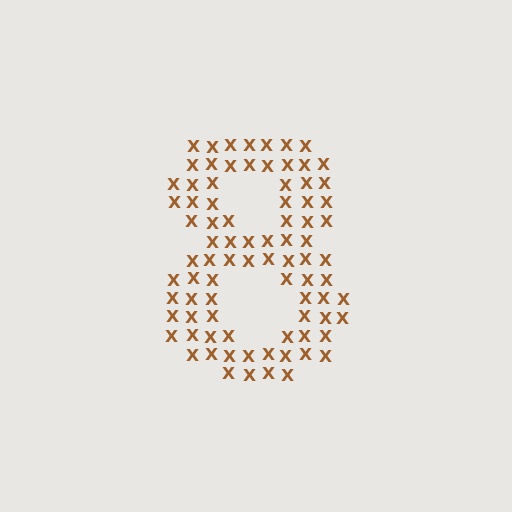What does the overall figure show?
The overall figure shows the digit 8.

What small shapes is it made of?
It is made of small letter X's.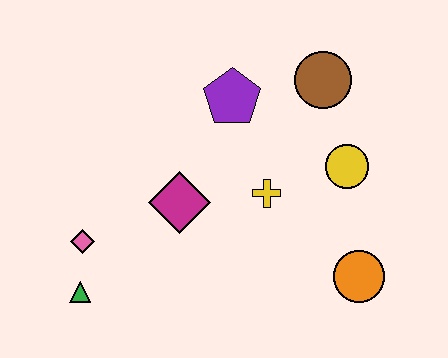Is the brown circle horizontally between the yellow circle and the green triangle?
Yes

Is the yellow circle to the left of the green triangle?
No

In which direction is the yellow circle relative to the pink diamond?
The yellow circle is to the right of the pink diamond.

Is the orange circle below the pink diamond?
Yes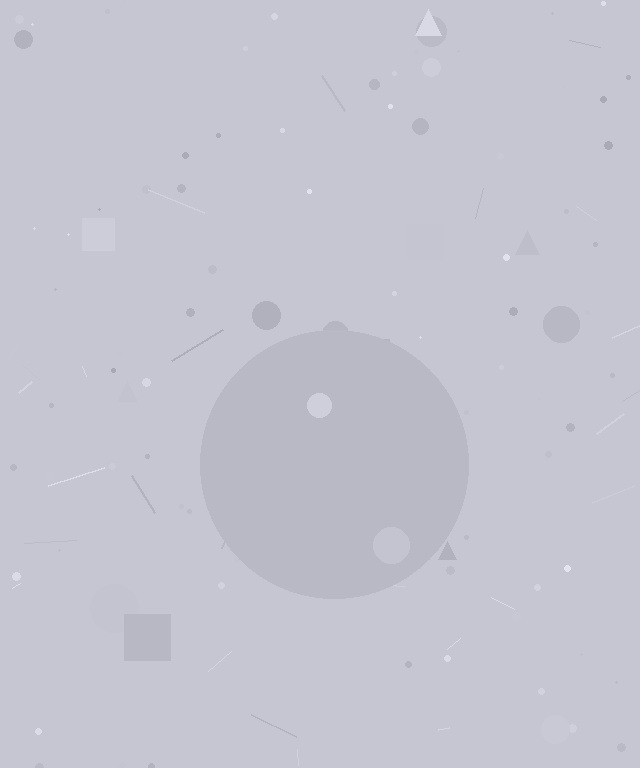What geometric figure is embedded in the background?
A circle is embedded in the background.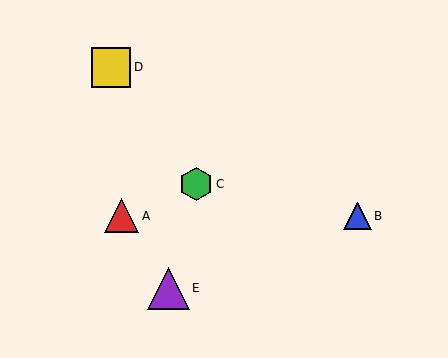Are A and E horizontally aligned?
No, A is at y≈216 and E is at y≈288.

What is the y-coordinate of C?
Object C is at y≈184.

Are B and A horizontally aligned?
Yes, both are at y≈216.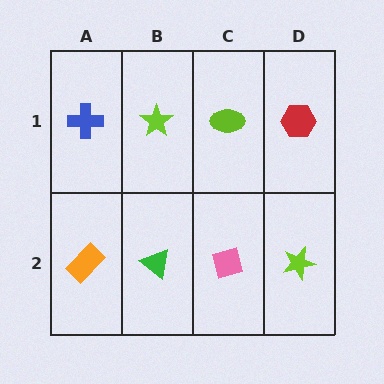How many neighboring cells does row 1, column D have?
2.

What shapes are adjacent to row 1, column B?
A green triangle (row 2, column B), a blue cross (row 1, column A), a lime ellipse (row 1, column C).